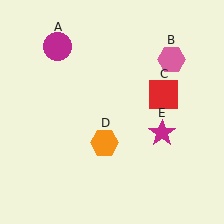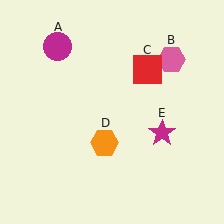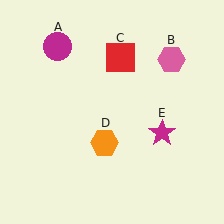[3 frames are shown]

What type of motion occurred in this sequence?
The red square (object C) rotated counterclockwise around the center of the scene.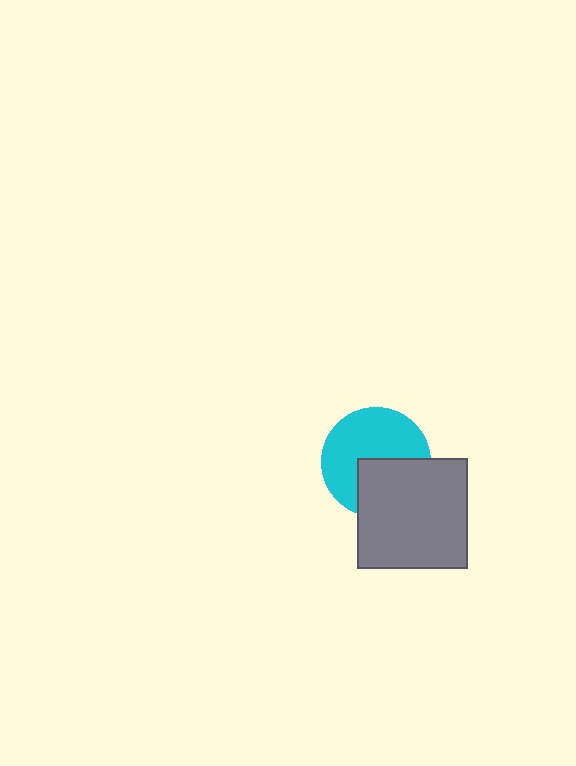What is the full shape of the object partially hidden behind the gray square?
The partially hidden object is a cyan circle.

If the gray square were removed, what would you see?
You would see the complete cyan circle.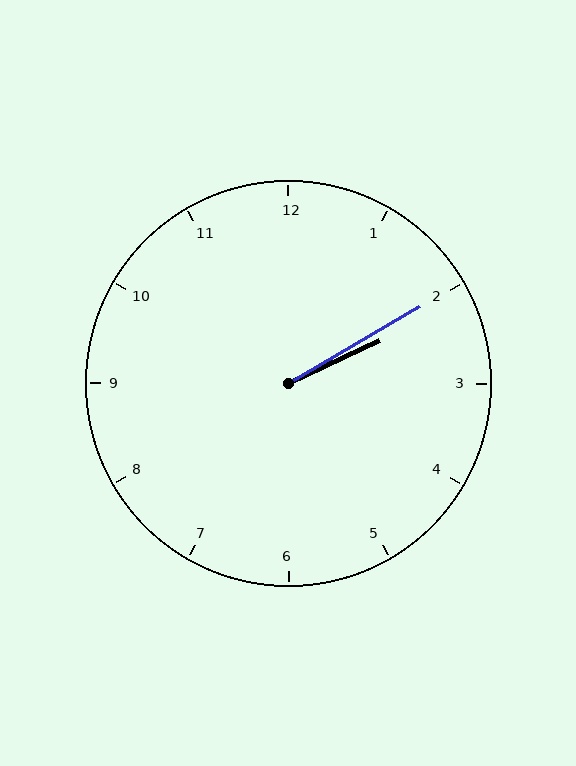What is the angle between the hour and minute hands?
Approximately 5 degrees.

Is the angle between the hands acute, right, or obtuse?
It is acute.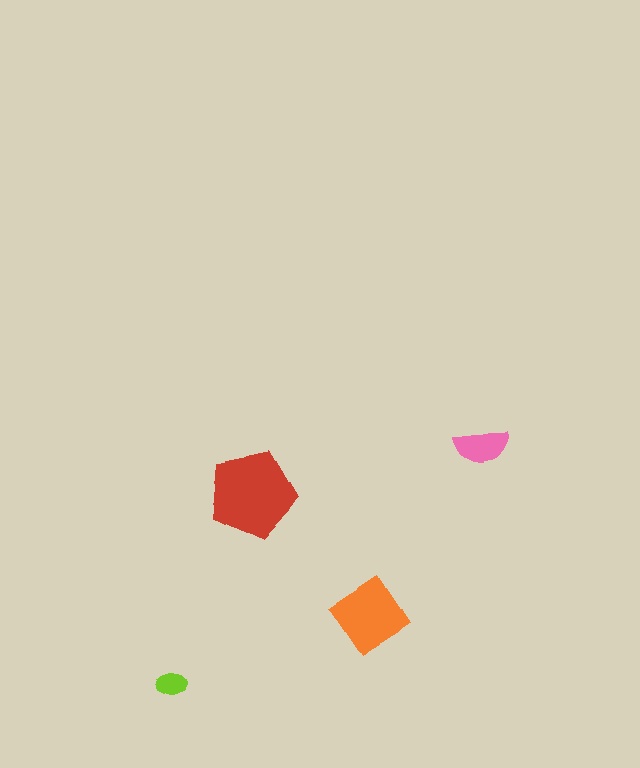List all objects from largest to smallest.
The red pentagon, the orange diamond, the pink semicircle, the lime ellipse.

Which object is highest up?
The pink semicircle is topmost.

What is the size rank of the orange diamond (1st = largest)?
2nd.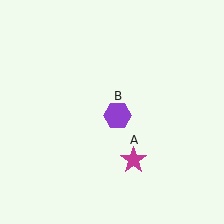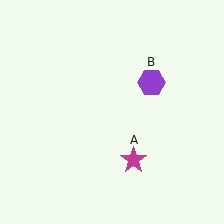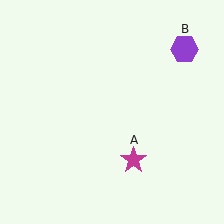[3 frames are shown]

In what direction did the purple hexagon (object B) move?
The purple hexagon (object B) moved up and to the right.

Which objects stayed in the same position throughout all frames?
Magenta star (object A) remained stationary.